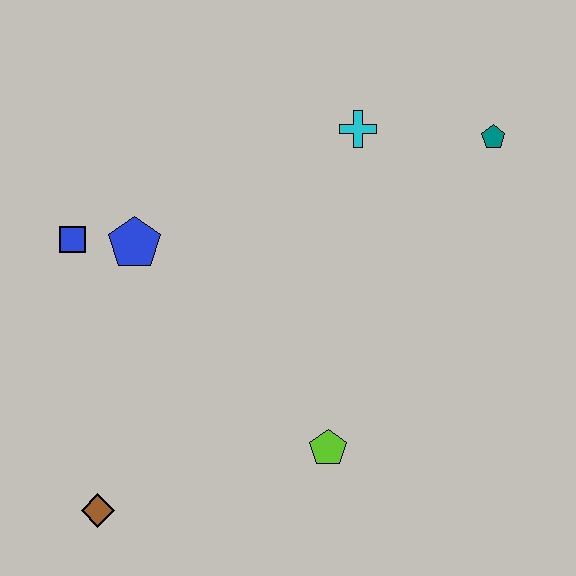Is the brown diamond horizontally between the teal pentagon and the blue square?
Yes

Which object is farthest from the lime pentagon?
The teal pentagon is farthest from the lime pentagon.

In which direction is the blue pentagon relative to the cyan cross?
The blue pentagon is to the left of the cyan cross.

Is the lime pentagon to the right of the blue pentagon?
Yes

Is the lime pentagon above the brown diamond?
Yes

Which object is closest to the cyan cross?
The teal pentagon is closest to the cyan cross.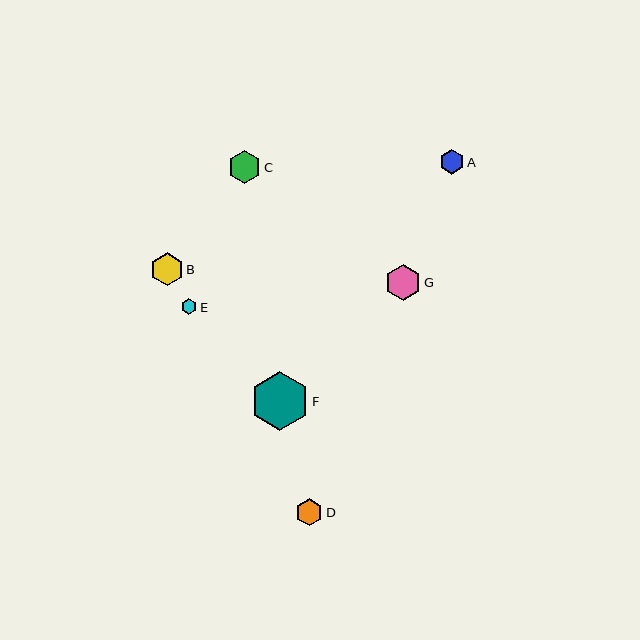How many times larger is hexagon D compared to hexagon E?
Hexagon D is approximately 1.7 times the size of hexagon E.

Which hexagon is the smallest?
Hexagon E is the smallest with a size of approximately 16 pixels.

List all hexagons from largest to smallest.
From largest to smallest: F, G, C, B, D, A, E.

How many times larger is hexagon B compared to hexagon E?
Hexagon B is approximately 2.1 times the size of hexagon E.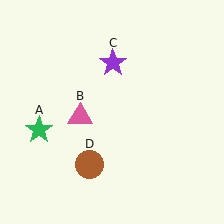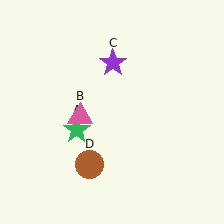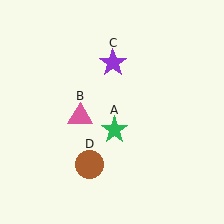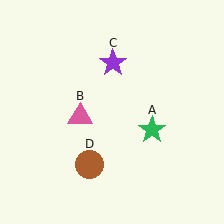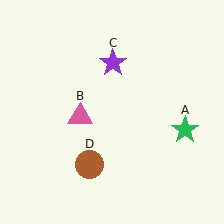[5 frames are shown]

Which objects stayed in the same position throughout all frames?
Pink triangle (object B) and purple star (object C) and brown circle (object D) remained stationary.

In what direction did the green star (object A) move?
The green star (object A) moved right.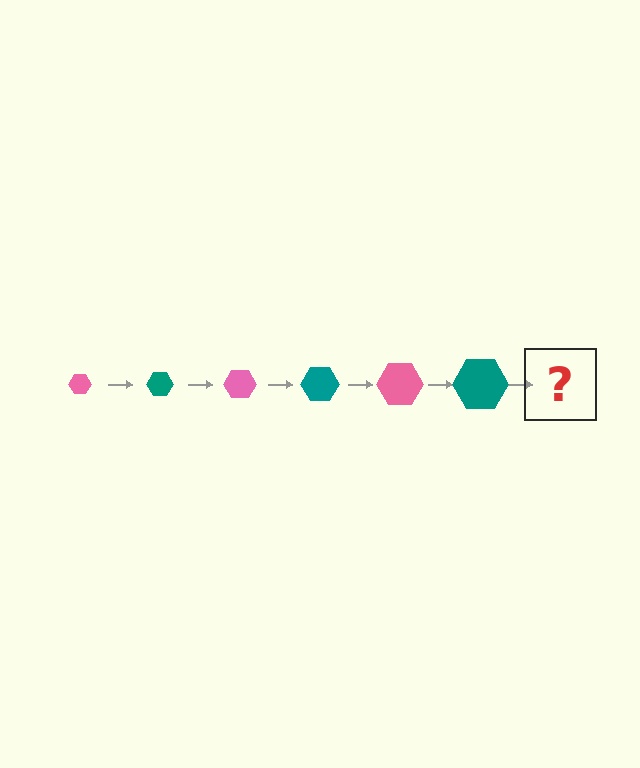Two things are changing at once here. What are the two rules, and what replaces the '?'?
The two rules are that the hexagon grows larger each step and the color cycles through pink and teal. The '?' should be a pink hexagon, larger than the previous one.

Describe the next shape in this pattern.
It should be a pink hexagon, larger than the previous one.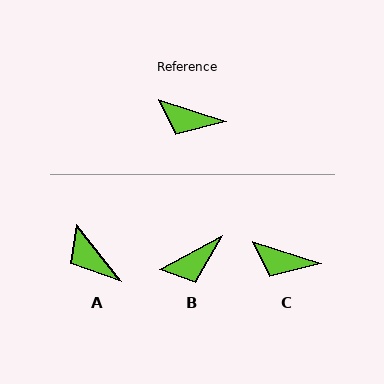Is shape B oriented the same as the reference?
No, it is off by about 45 degrees.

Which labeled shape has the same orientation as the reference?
C.